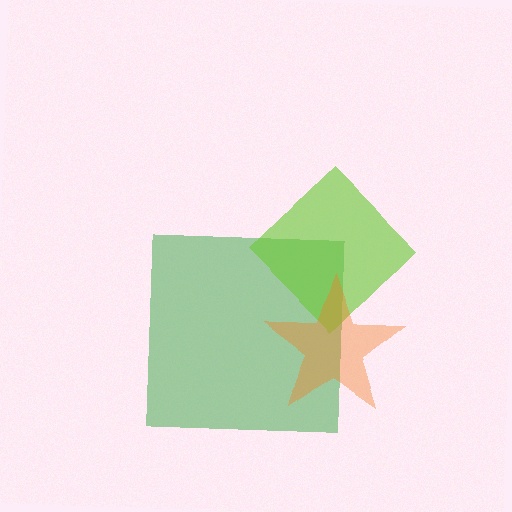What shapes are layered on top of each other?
The layered shapes are: a green square, a lime diamond, an orange star.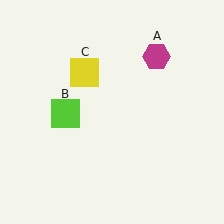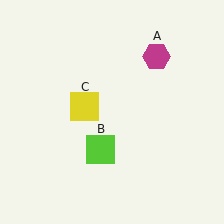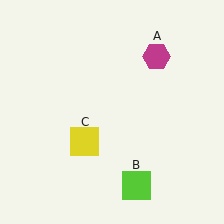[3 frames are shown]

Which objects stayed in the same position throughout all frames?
Magenta hexagon (object A) remained stationary.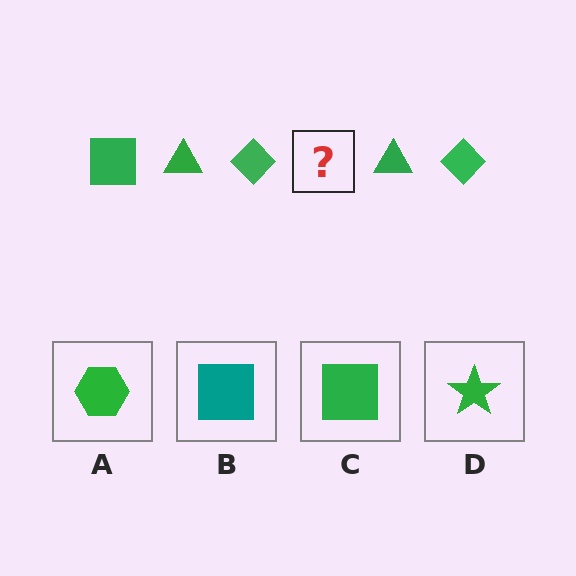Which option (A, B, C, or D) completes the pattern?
C.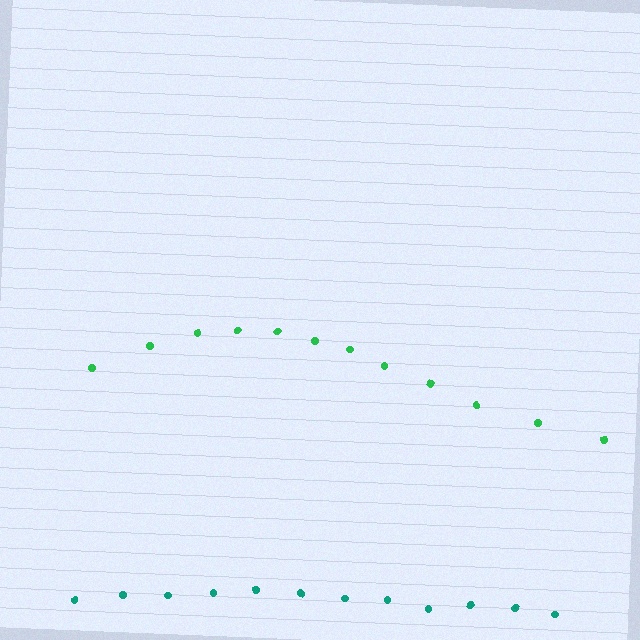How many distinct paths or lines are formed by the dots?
There are 2 distinct paths.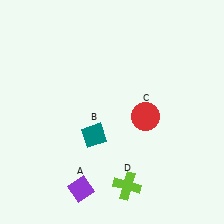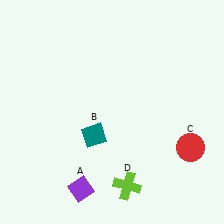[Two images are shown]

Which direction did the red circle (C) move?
The red circle (C) moved right.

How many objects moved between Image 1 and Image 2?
1 object moved between the two images.